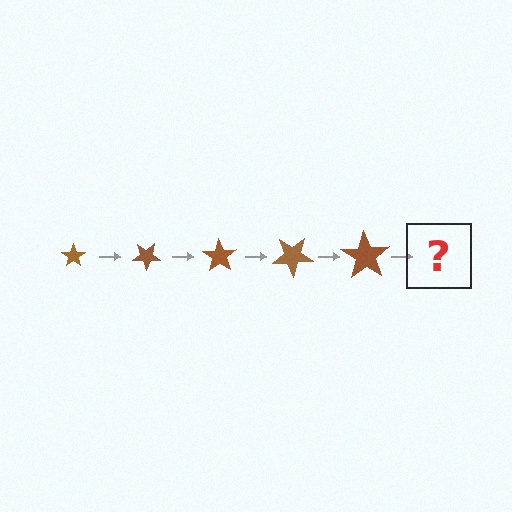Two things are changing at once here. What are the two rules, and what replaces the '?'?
The two rules are that the star grows larger each step and it rotates 35 degrees each step. The '?' should be a star, larger than the previous one and rotated 175 degrees from the start.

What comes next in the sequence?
The next element should be a star, larger than the previous one and rotated 175 degrees from the start.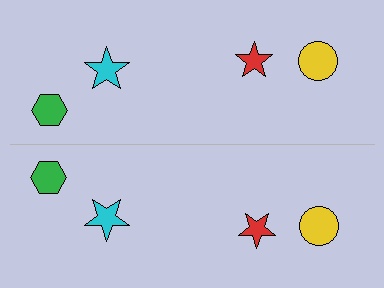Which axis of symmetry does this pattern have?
The pattern has a horizontal axis of symmetry running through the center of the image.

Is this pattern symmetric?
Yes, this pattern has bilateral (reflection) symmetry.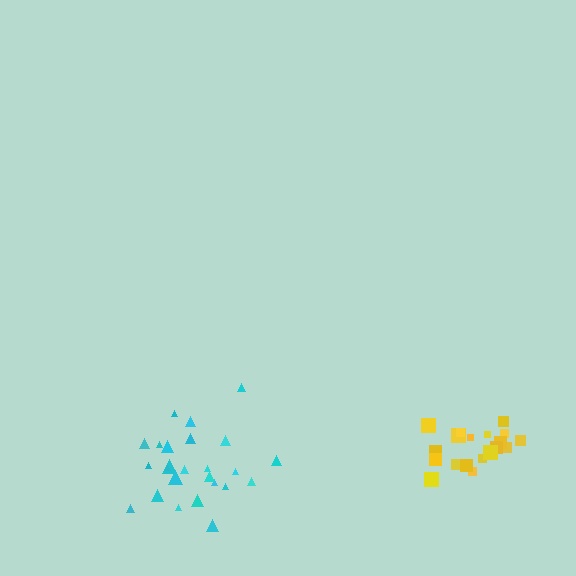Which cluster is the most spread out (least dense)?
Cyan.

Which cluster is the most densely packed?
Yellow.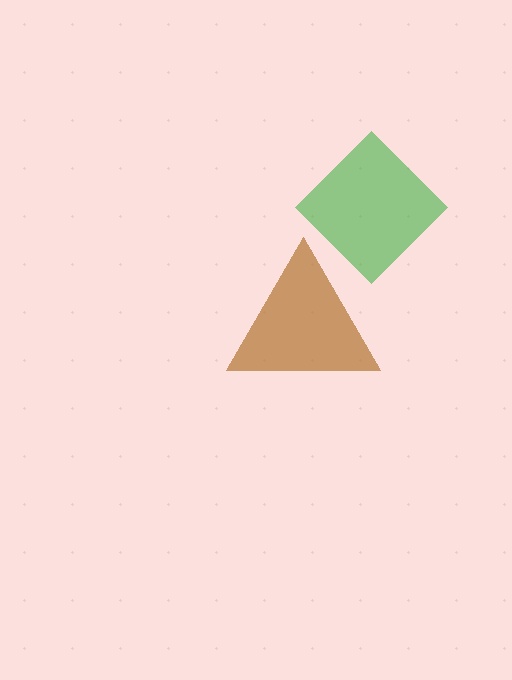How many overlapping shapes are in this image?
There are 2 overlapping shapes in the image.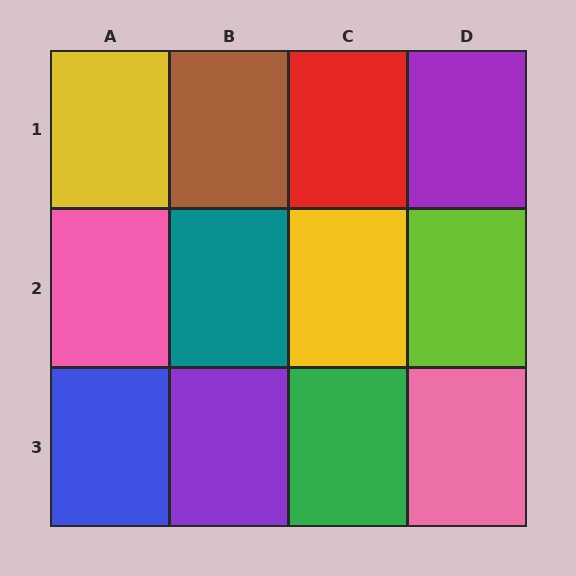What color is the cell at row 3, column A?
Blue.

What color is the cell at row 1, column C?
Red.